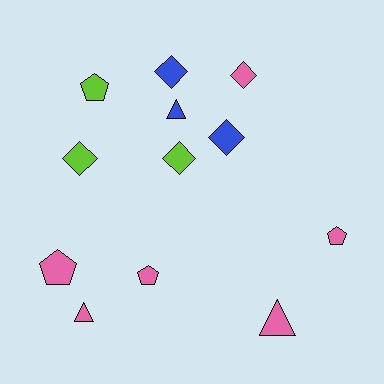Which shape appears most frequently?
Diamond, with 5 objects.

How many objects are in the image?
There are 12 objects.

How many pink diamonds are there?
There is 1 pink diamond.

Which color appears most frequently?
Pink, with 6 objects.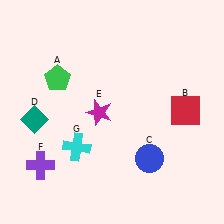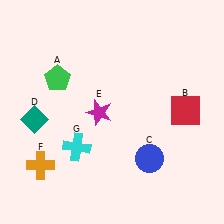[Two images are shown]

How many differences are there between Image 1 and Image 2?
There is 1 difference between the two images.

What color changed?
The cross (F) changed from purple in Image 1 to orange in Image 2.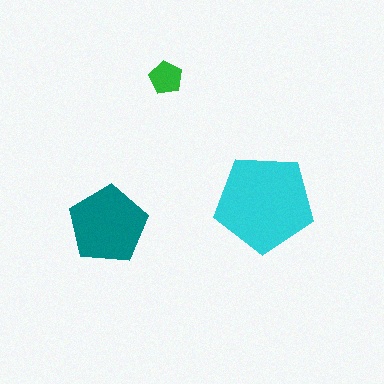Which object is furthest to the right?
The cyan pentagon is rightmost.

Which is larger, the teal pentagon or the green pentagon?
The teal one.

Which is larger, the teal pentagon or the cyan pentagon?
The cyan one.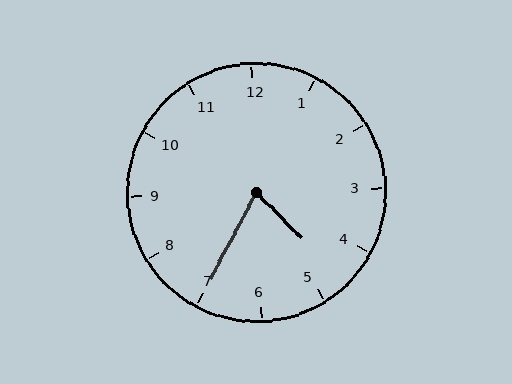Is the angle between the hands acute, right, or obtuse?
It is acute.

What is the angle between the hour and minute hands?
Approximately 72 degrees.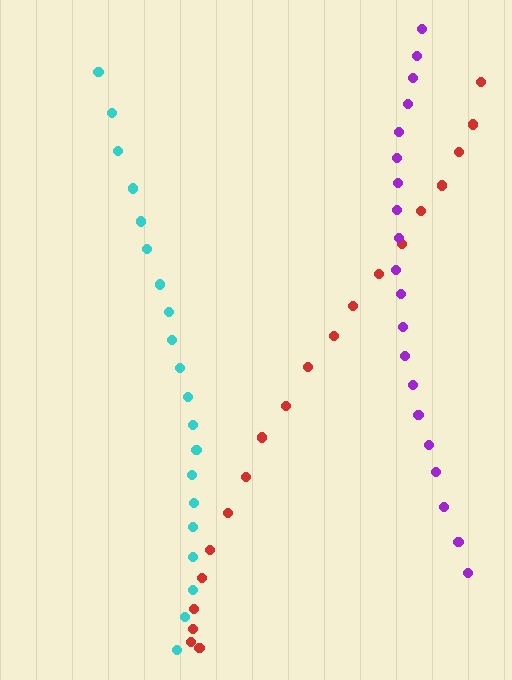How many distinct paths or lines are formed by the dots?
There are 3 distinct paths.